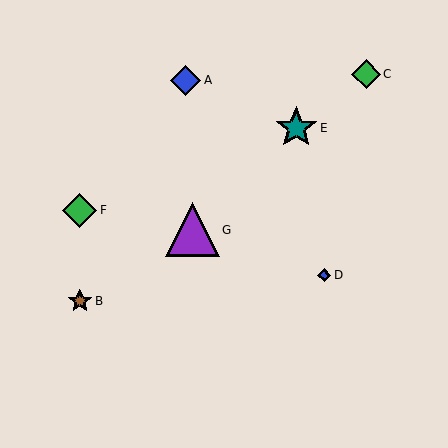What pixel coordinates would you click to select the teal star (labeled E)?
Click at (296, 128) to select the teal star E.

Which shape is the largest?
The purple triangle (labeled G) is the largest.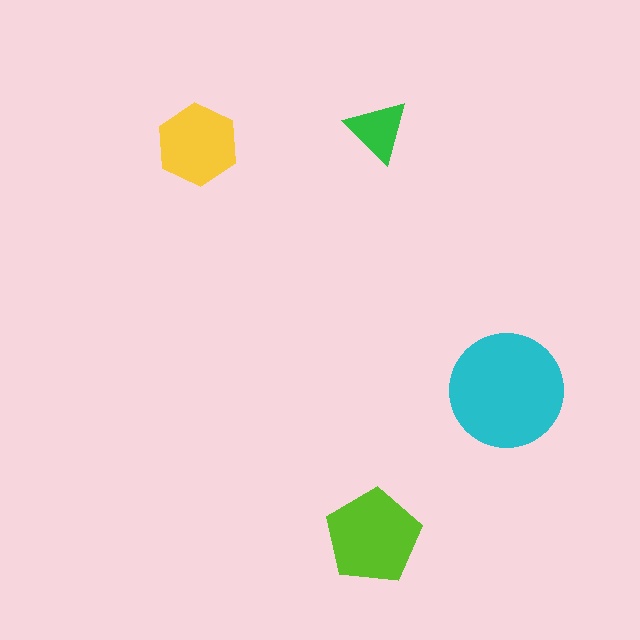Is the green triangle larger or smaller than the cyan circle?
Smaller.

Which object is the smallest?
The green triangle.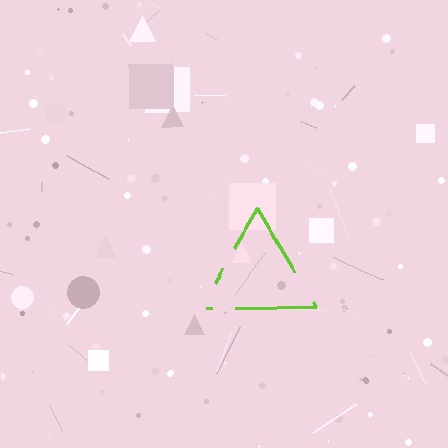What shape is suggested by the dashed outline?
The dashed outline suggests a triangle.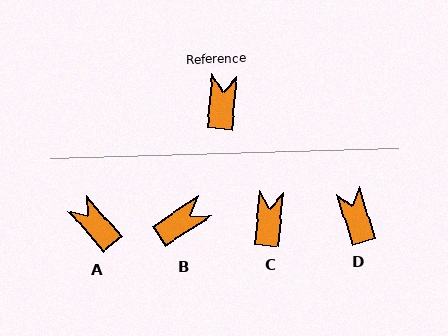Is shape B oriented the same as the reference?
No, it is off by about 51 degrees.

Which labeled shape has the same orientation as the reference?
C.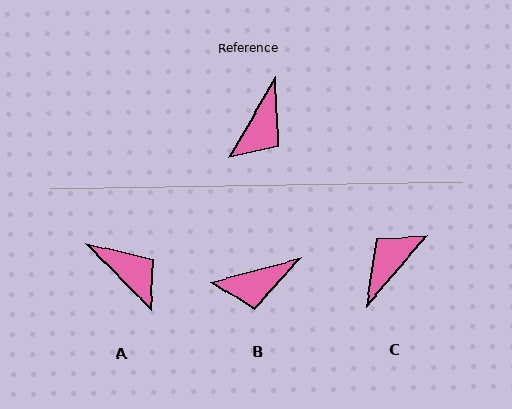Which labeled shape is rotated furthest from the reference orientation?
C, about 169 degrees away.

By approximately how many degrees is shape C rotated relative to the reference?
Approximately 169 degrees counter-clockwise.